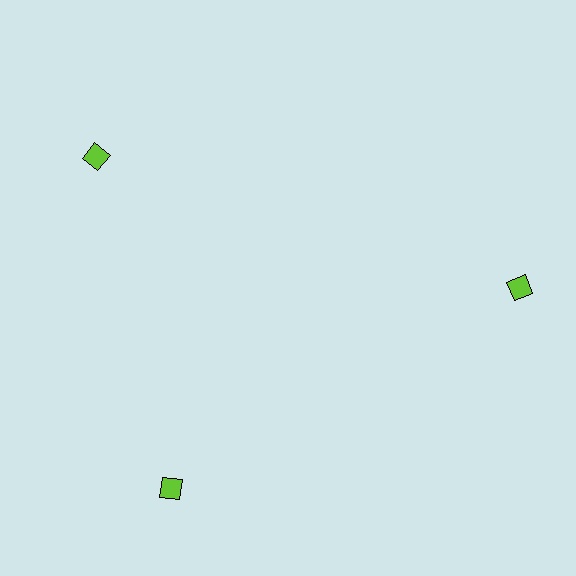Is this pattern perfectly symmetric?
No. The 3 lime squares are arranged in a ring, but one element near the 11 o'clock position is rotated out of alignment along the ring, breaking the 3-fold rotational symmetry.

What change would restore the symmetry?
The symmetry would be restored by rotating it back into even spacing with its neighbors so that all 3 squares sit at equal angles and equal distance from the center.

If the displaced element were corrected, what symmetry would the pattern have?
It would have 3-fold rotational symmetry — the pattern would map onto itself every 120 degrees.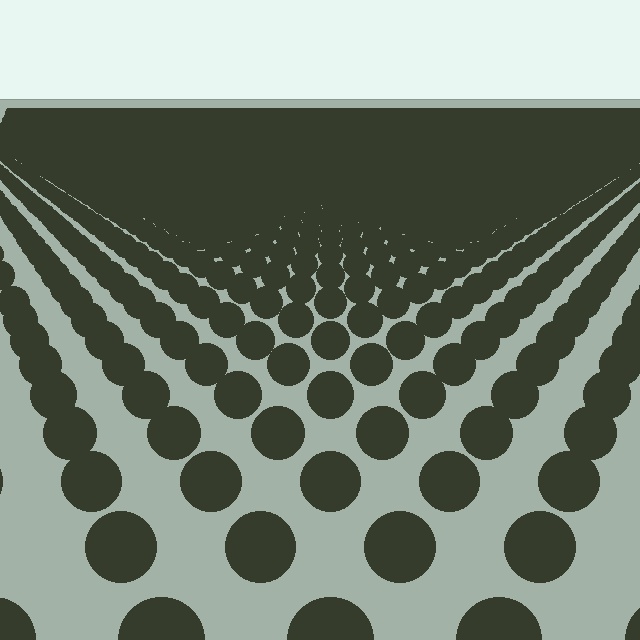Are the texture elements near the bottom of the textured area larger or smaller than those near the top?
Larger. Near the bottom, elements are closer to the viewer and appear at a bigger on-screen size.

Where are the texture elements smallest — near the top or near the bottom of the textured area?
Near the top.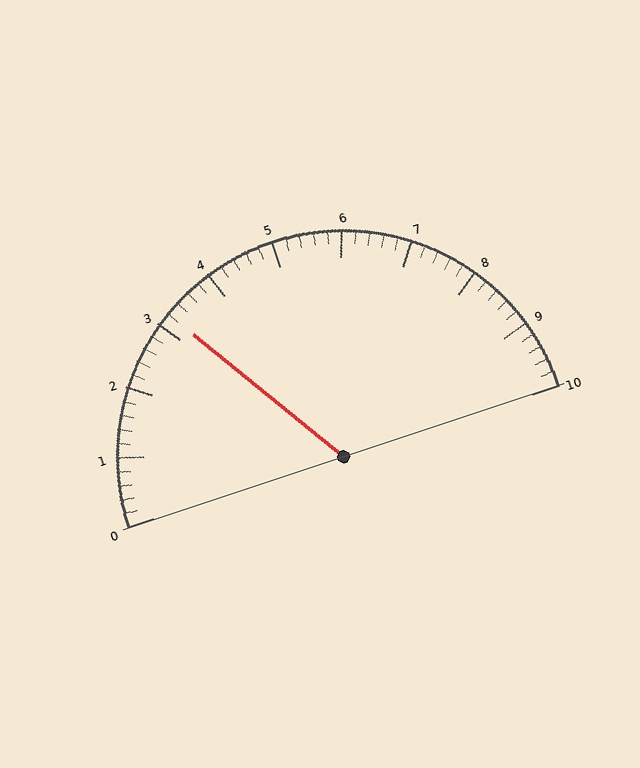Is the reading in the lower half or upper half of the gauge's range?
The reading is in the lower half of the range (0 to 10).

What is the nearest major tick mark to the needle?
The nearest major tick mark is 3.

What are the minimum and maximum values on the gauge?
The gauge ranges from 0 to 10.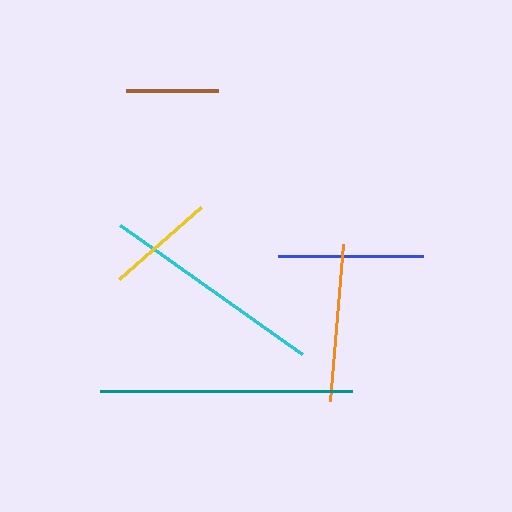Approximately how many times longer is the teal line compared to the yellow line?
The teal line is approximately 2.3 times the length of the yellow line.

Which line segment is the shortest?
The brown line is the shortest at approximately 92 pixels.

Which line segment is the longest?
The teal line is the longest at approximately 252 pixels.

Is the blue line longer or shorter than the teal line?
The teal line is longer than the blue line.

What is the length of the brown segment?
The brown segment is approximately 92 pixels long.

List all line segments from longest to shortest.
From longest to shortest: teal, cyan, orange, blue, yellow, brown.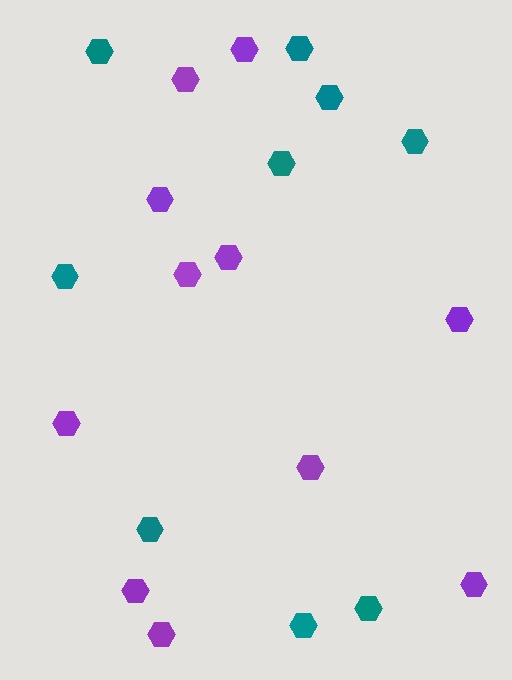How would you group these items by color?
There are 2 groups: one group of purple hexagons (11) and one group of teal hexagons (9).